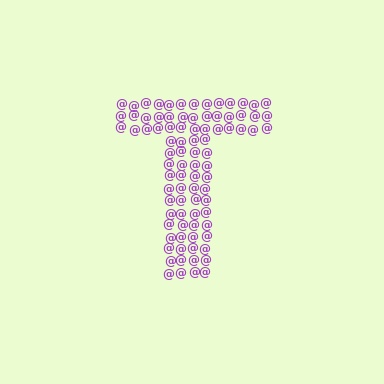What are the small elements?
The small elements are at signs.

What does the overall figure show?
The overall figure shows the letter T.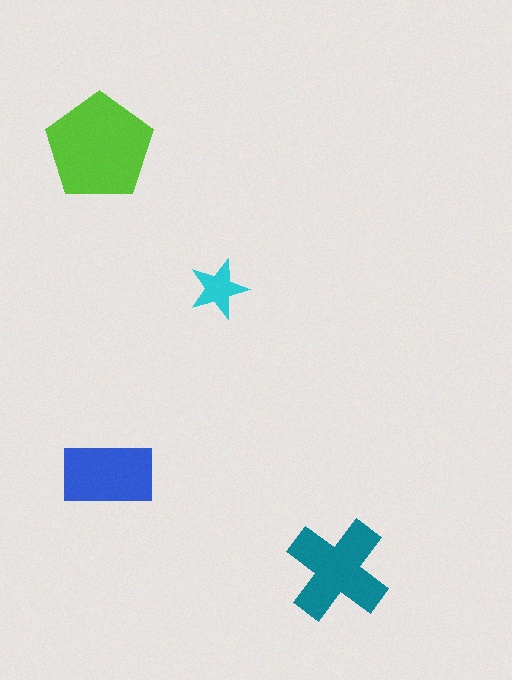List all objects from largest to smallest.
The lime pentagon, the teal cross, the blue rectangle, the cyan star.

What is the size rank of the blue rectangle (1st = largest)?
3rd.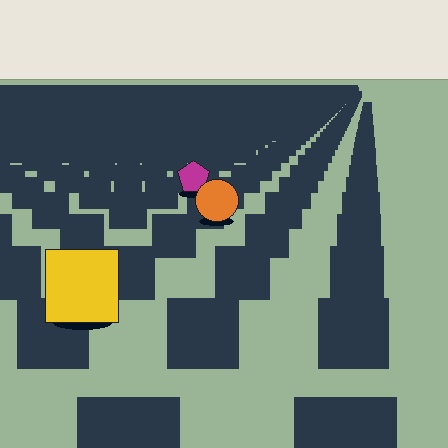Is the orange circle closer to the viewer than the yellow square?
No. The yellow square is closer — you can tell from the texture gradient: the ground texture is coarser near it.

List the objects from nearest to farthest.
From nearest to farthest: the yellow square, the orange circle, the magenta pentagon.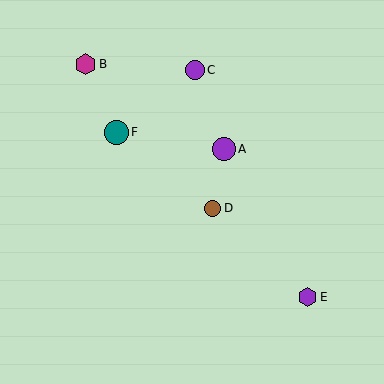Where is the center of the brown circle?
The center of the brown circle is at (212, 208).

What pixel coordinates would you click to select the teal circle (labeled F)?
Click at (116, 132) to select the teal circle F.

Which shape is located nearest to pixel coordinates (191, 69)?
The purple circle (labeled C) at (195, 70) is nearest to that location.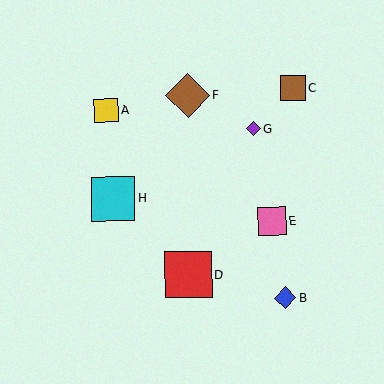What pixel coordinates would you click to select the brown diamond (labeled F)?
Click at (188, 95) to select the brown diamond F.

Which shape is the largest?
The red square (labeled D) is the largest.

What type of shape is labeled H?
Shape H is a cyan square.